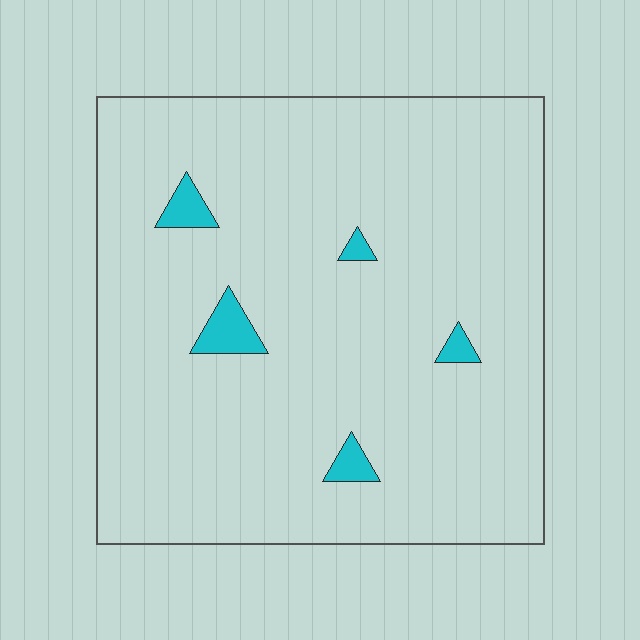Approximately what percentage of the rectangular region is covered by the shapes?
Approximately 5%.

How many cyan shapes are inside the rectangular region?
5.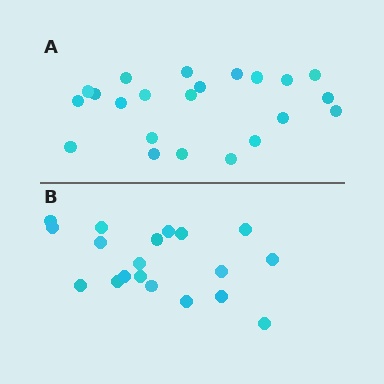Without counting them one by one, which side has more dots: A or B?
Region A (the top region) has more dots.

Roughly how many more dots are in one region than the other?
Region A has just a few more — roughly 2 or 3 more dots than region B.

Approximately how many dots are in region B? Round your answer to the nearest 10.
About 20 dots. (The exact count is 19, which rounds to 20.)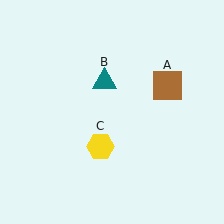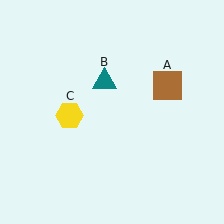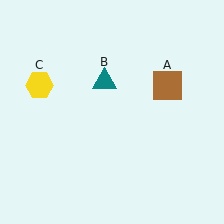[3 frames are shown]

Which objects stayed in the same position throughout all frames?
Brown square (object A) and teal triangle (object B) remained stationary.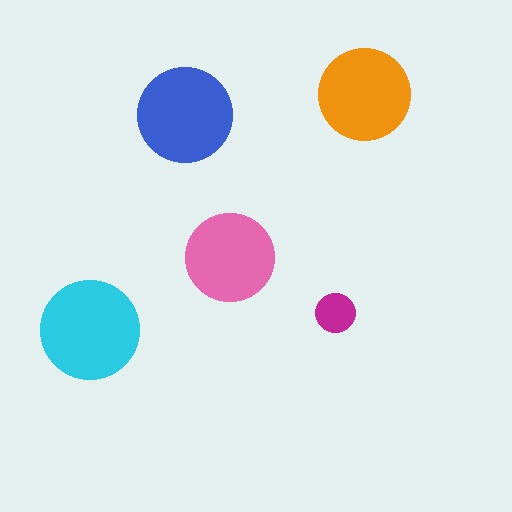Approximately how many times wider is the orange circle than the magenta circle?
About 2.5 times wider.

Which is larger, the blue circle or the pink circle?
The blue one.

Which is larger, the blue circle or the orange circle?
The blue one.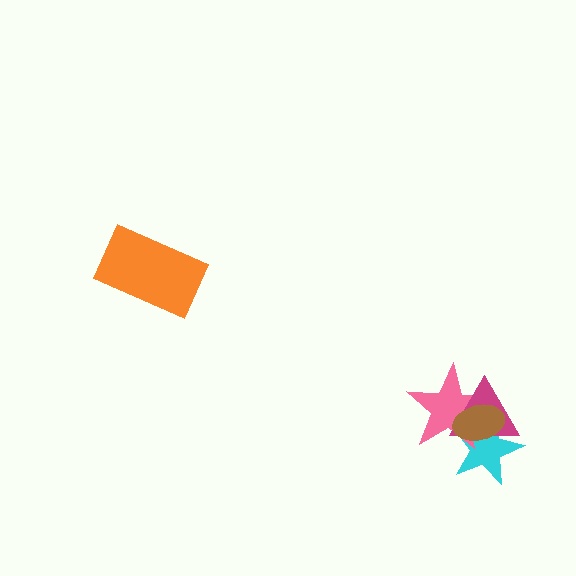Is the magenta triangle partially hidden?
Yes, it is partially covered by another shape.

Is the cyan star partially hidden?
Yes, it is partially covered by another shape.